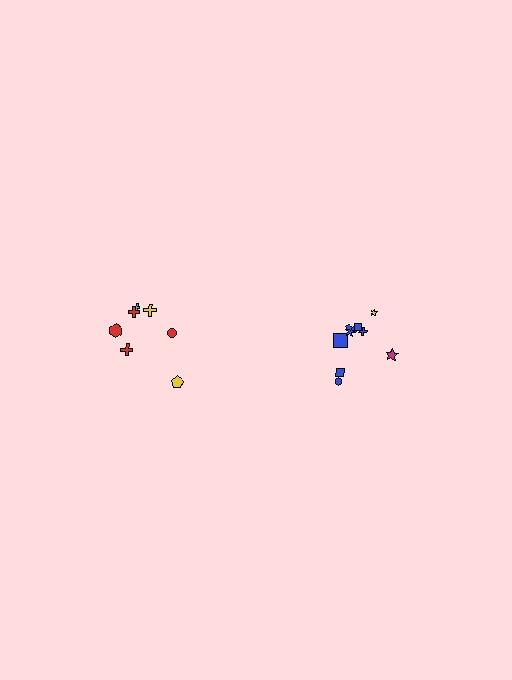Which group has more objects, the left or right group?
The right group.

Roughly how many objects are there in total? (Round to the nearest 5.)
Roughly 15 objects in total.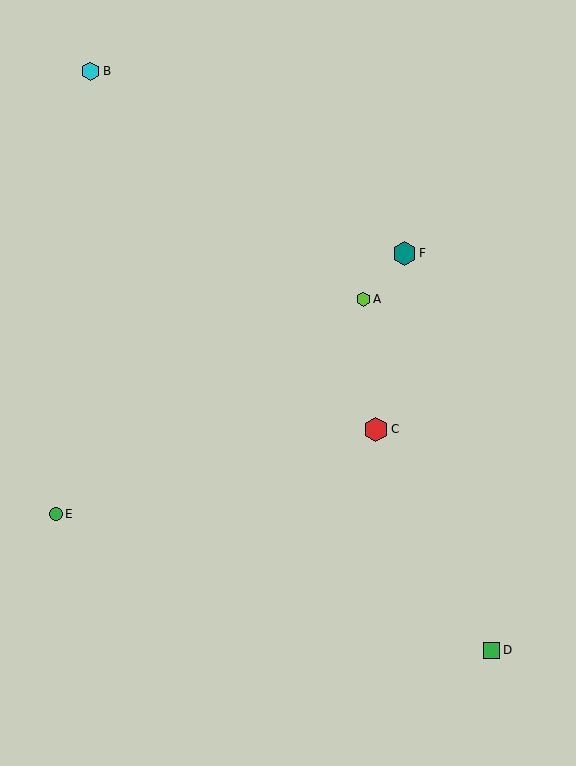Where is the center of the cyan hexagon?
The center of the cyan hexagon is at (91, 71).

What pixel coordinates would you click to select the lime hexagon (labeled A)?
Click at (363, 299) to select the lime hexagon A.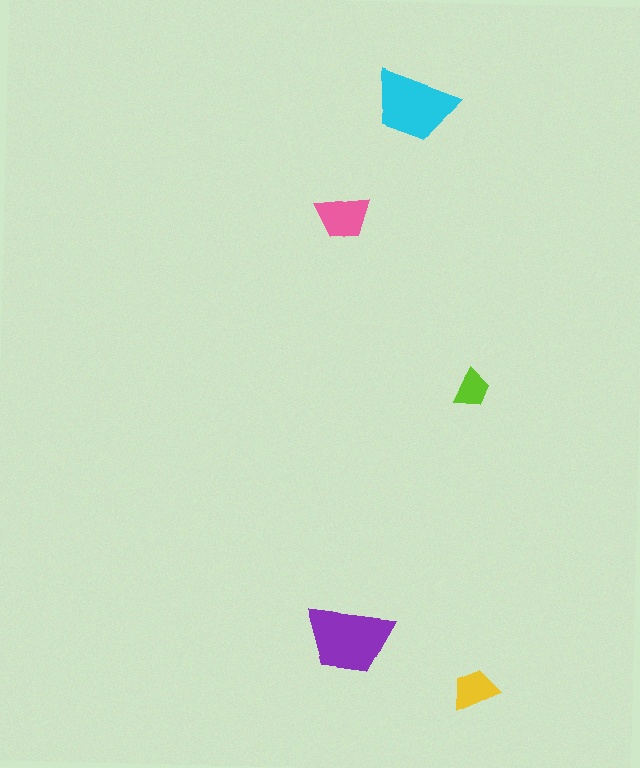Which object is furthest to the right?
The yellow trapezoid is rightmost.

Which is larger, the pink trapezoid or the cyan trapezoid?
The cyan one.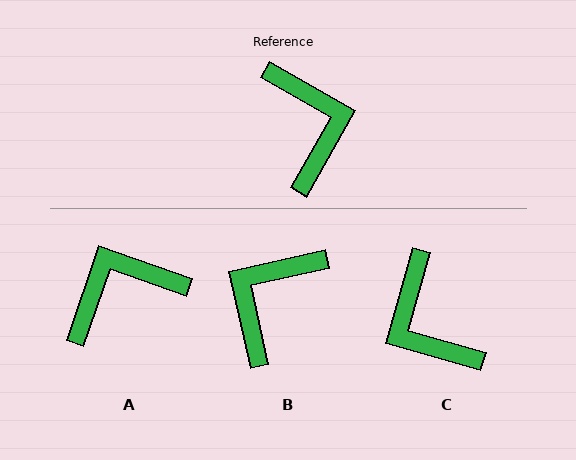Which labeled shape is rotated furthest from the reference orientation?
C, about 166 degrees away.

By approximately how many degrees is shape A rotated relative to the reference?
Approximately 101 degrees counter-clockwise.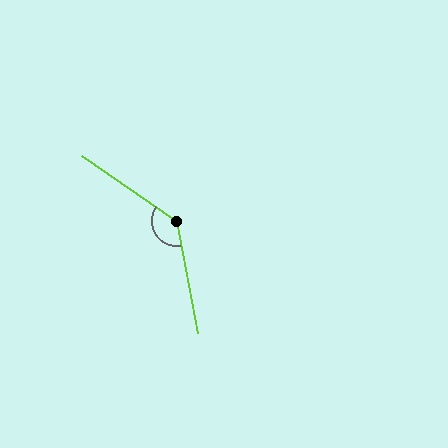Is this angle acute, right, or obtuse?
It is obtuse.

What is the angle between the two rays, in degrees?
Approximately 135 degrees.